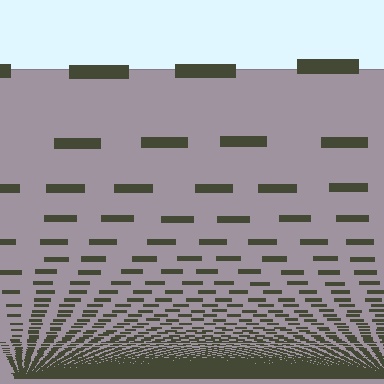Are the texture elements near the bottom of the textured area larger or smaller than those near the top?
Smaller. The gradient is inverted — elements near the bottom are smaller and denser.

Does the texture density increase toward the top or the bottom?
Density increases toward the bottom.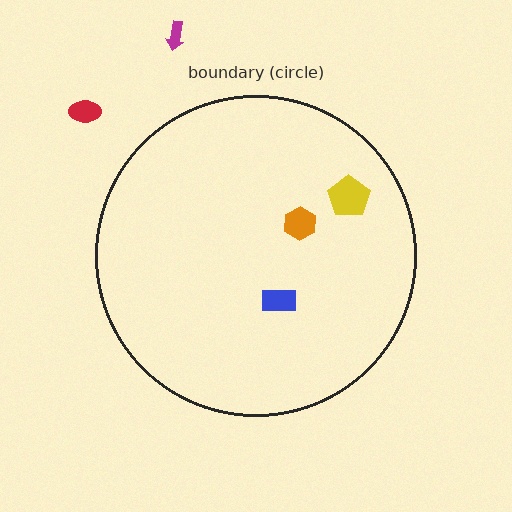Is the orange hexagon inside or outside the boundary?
Inside.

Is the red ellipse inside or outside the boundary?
Outside.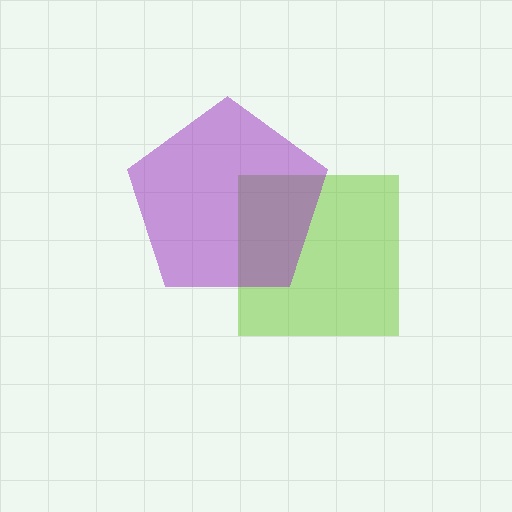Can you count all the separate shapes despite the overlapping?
Yes, there are 2 separate shapes.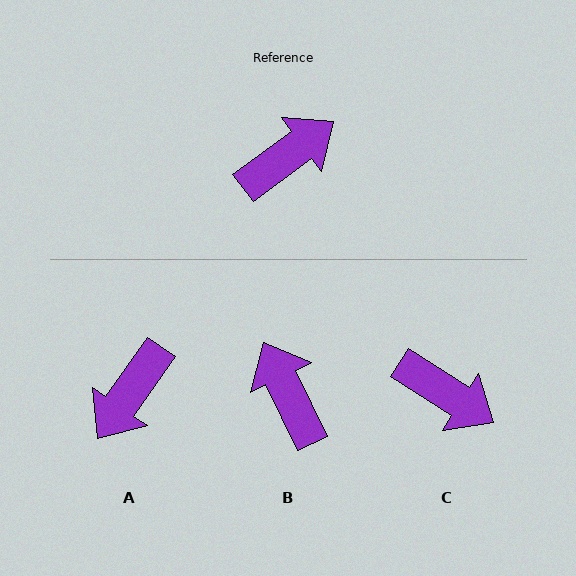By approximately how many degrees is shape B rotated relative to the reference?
Approximately 79 degrees counter-clockwise.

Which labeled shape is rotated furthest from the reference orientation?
A, about 162 degrees away.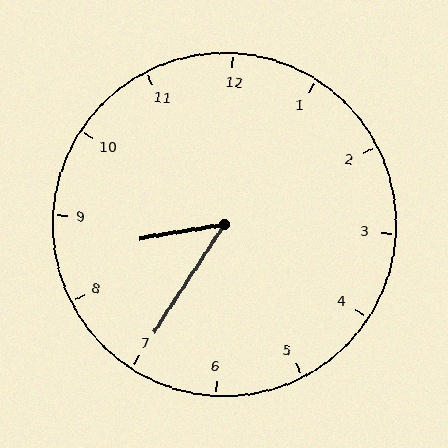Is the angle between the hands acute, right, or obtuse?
It is acute.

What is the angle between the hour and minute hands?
Approximately 48 degrees.